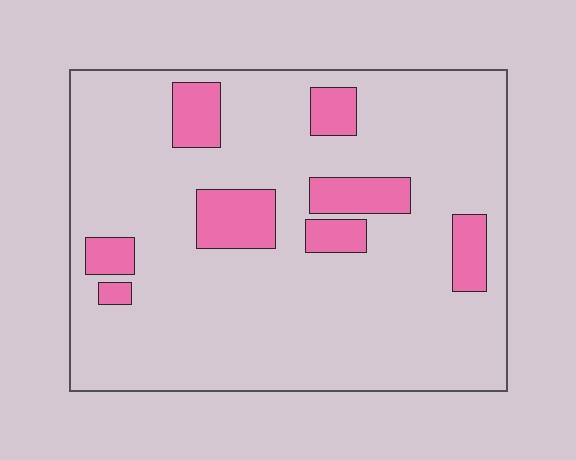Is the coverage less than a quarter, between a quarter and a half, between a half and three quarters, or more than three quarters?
Less than a quarter.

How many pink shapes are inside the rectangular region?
8.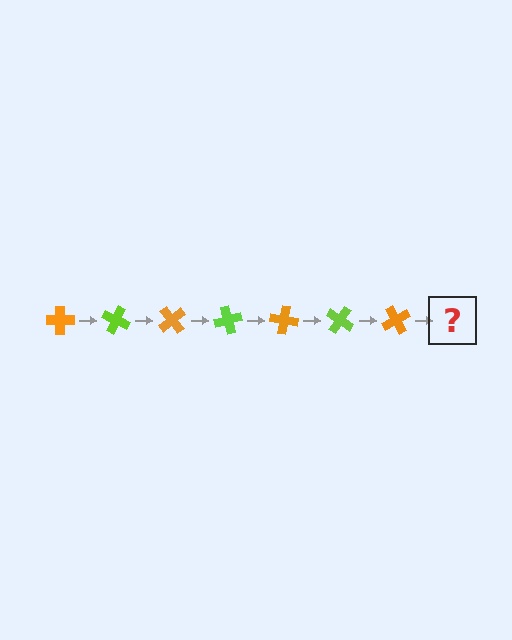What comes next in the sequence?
The next element should be a lime cross, rotated 175 degrees from the start.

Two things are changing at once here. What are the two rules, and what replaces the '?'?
The two rules are that it rotates 25 degrees each step and the color cycles through orange and lime. The '?' should be a lime cross, rotated 175 degrees from the start.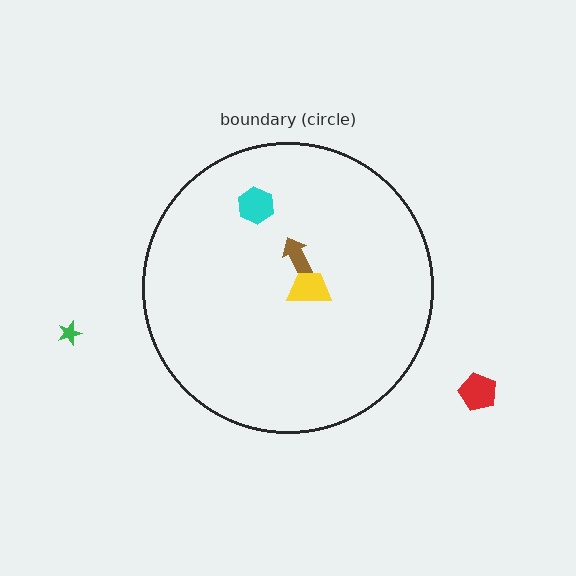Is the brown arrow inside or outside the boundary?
Inside.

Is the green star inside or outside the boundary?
Outside.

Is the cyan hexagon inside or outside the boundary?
Inside.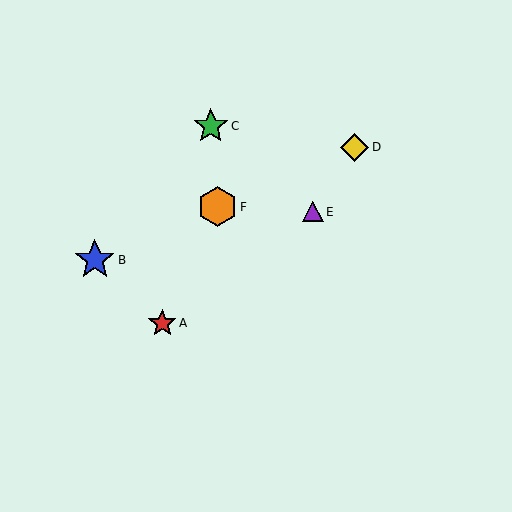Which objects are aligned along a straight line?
Objects B, D, F are aligned along a straight line.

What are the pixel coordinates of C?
Object C is at (211, 126).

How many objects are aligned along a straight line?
3 objects (B, D, F) are aligned along a straight line.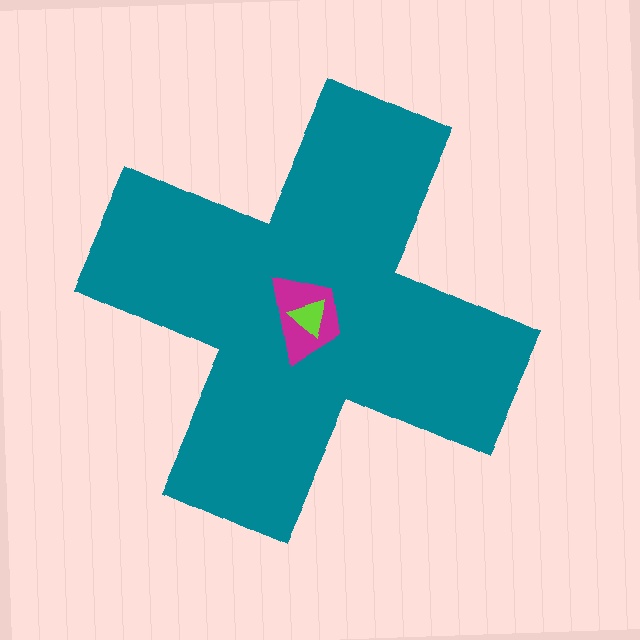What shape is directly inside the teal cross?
The magenta trapezoid.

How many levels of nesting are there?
3.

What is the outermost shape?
The teal cross.